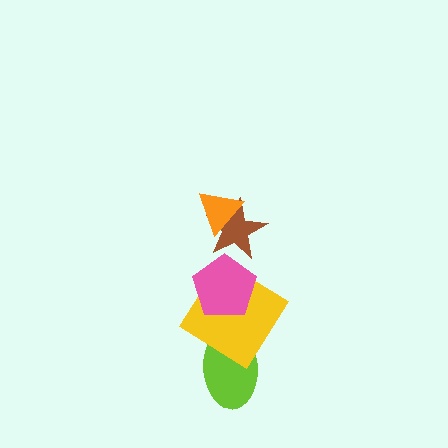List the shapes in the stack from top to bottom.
From top to bottom: the orange triangle, the brown star, the pink pentagon, the yellow diamond, the lime ellipse.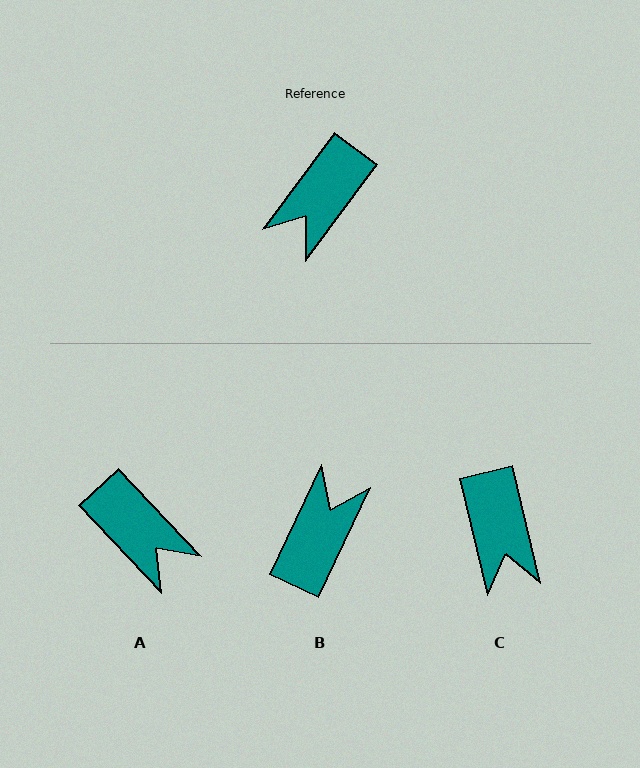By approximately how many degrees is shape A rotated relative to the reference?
Approximately 80 degrees counter-clockwise.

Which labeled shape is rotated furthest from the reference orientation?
B, about 168 degrees away.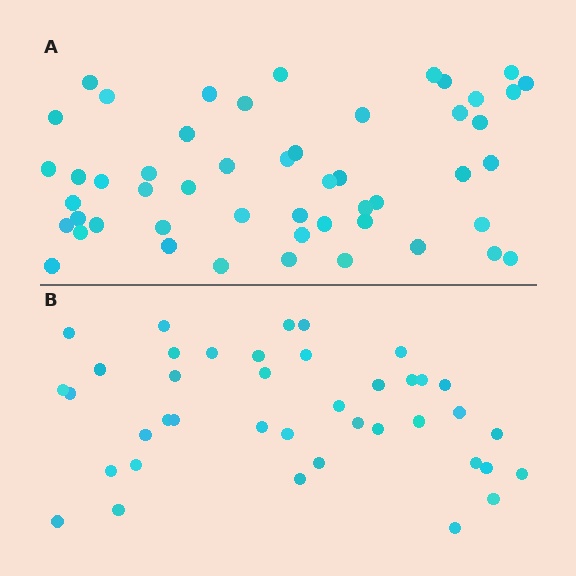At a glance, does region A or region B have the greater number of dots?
Region A (the top region) has more dots.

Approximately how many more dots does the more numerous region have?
Region A has roughly 12 or so more dots than region B.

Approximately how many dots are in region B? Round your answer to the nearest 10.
About 40 dots.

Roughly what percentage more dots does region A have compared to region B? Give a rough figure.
About 30% more.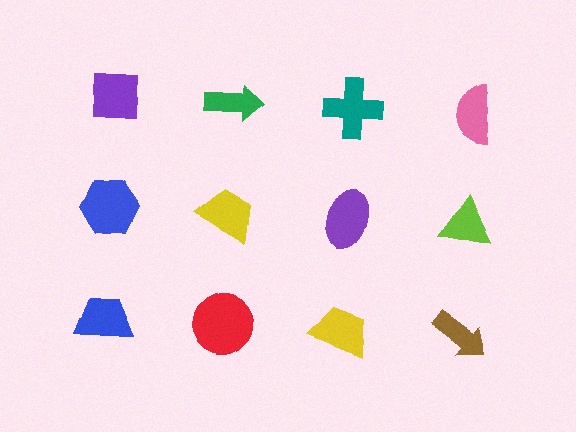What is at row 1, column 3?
A teal cross.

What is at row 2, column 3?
A purple ellipse.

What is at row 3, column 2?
A red circle.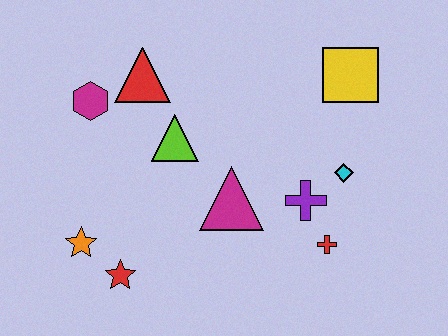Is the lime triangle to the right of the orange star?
Yes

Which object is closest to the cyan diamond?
The purple cross is closest to the cyan diamond.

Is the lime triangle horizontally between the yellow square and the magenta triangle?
No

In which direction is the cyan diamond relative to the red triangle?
The cyan diamond is to the right of the red triangle.